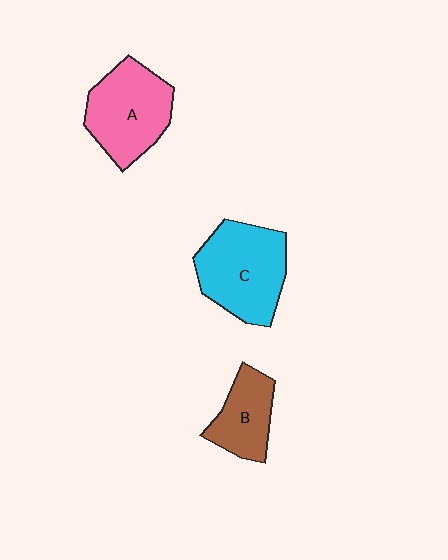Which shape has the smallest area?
Shape B (brown).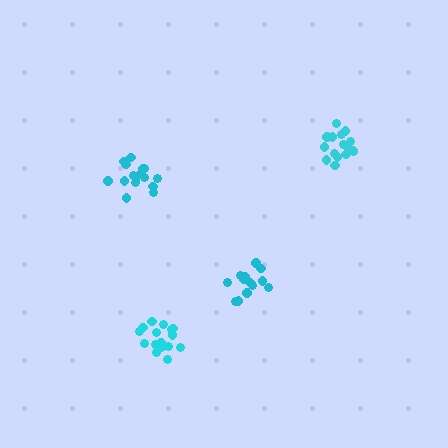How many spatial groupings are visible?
There are 4 spatial groupings.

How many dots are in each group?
Group 1: 13 dots, Group 2: 16 dots, Group 3: 16 dots, Group 4: 16 dots (61 total).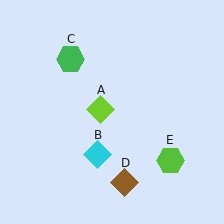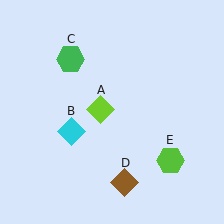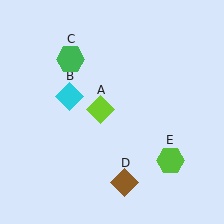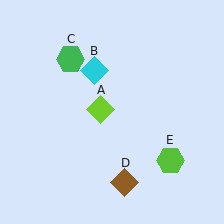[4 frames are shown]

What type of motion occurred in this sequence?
The cyan diamond (object B) rotated clockwise around the center of the scene.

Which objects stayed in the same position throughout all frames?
Lime diamond (object A) and green hexagon (object C) and brown diamond (object D) and lime hexagon (object E) remained stationary.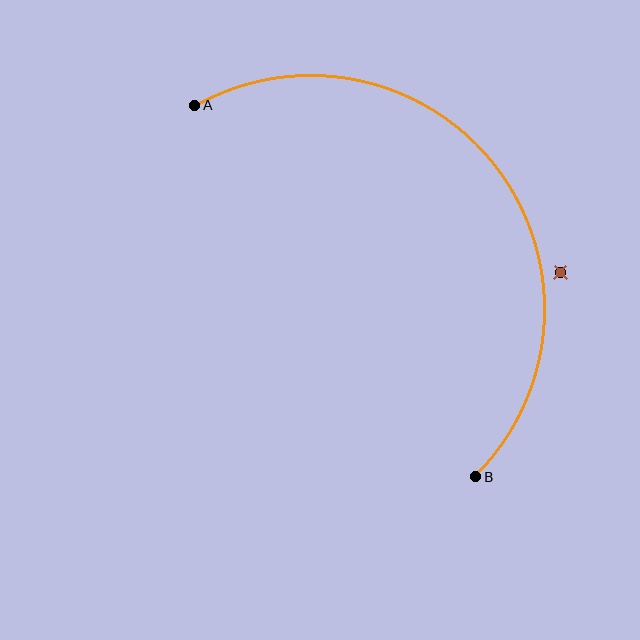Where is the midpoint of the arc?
The arc midpoint is the point on the curve farthest from the straight line joining A and B. It sits above and to the right of that line.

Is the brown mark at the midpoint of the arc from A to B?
No — the brown mark does not lie on the arc at all. It sits slightly outside the curve.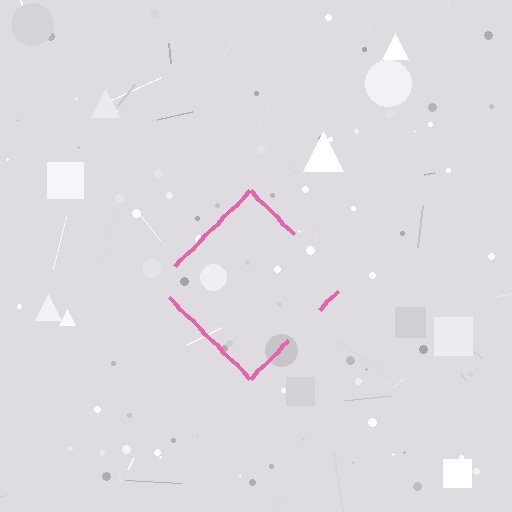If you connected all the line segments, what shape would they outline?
They would outline a diamond.